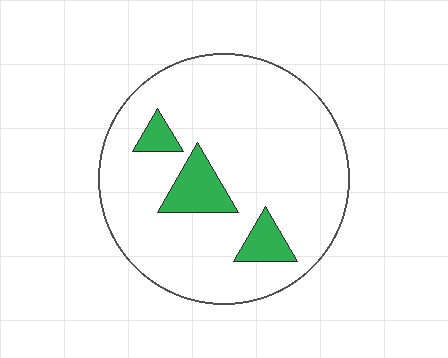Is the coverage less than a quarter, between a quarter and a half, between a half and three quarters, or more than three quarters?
Less than a quarter.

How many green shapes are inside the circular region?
3.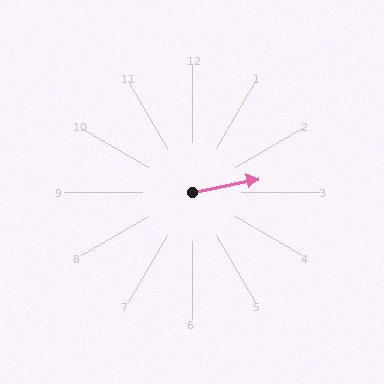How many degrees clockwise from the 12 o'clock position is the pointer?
Approximately 78 degrees.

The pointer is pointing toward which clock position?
Roughly 3 o'clock.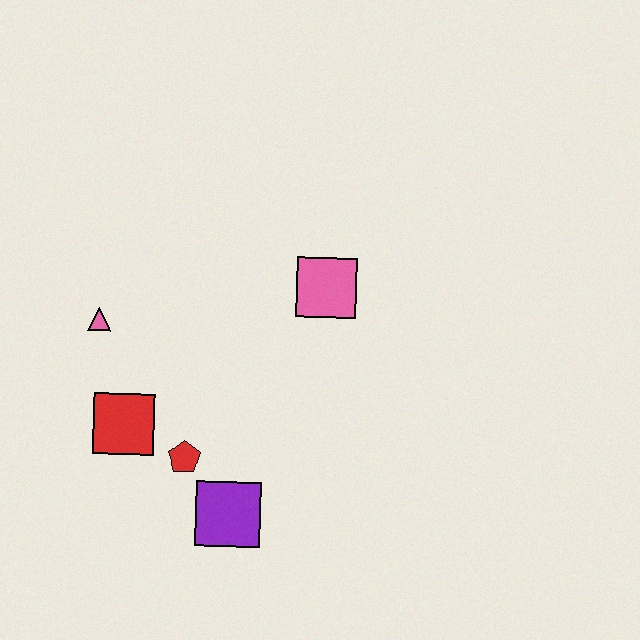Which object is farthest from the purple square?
The pink square is farthest from the purple square.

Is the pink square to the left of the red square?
No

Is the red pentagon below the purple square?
No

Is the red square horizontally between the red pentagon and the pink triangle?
Yes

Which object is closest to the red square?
The red pentagon is closest to the red square.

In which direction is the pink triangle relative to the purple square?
The pink triangle is above the purple square.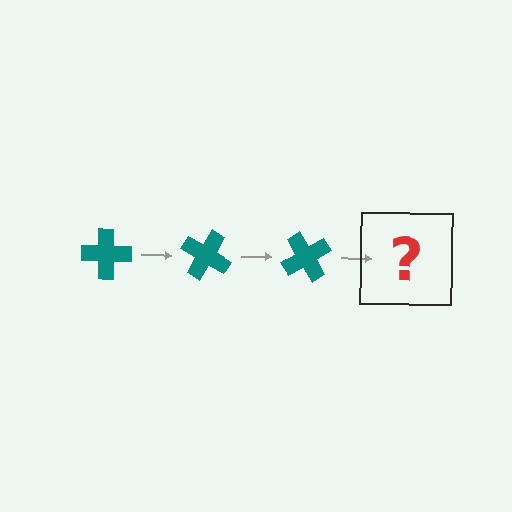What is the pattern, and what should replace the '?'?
The pattern is that the cross rotates 30 degrees each step. The '?' should be a teal cross rotated 90 degrees.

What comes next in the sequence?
The next element should be a teal cross rotated 90 degrees.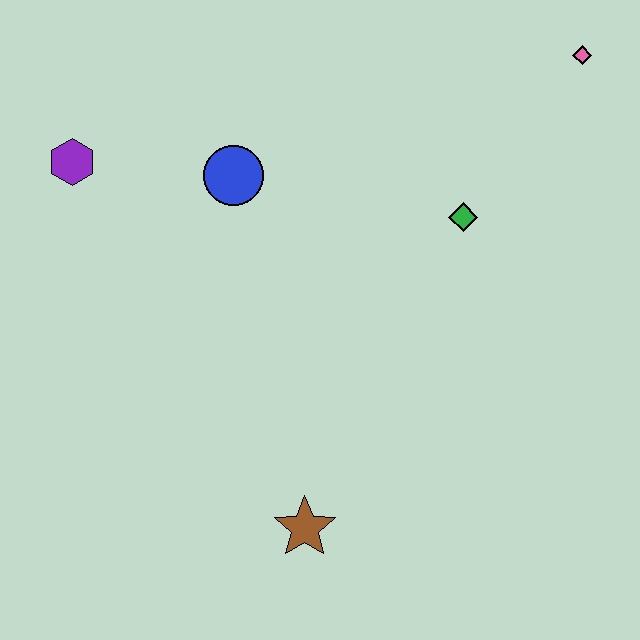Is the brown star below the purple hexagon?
Yes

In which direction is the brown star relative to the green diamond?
The brown star is below the green diamond.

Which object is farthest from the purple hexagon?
The pink diamond is farthest from the purple hexagon.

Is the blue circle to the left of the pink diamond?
Yes